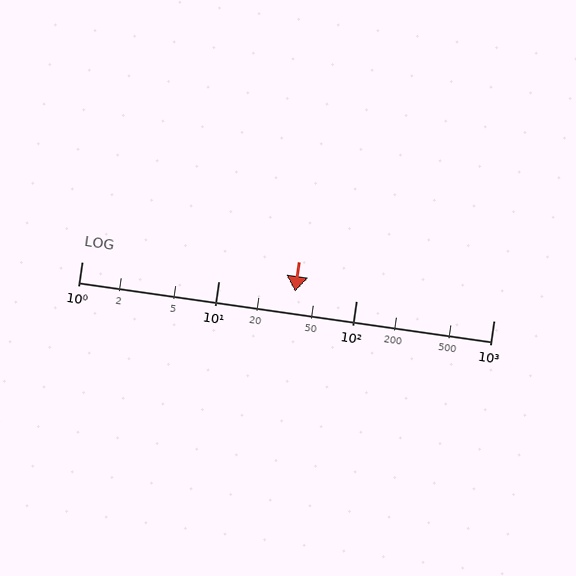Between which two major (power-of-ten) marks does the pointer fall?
The pointer is between 10 and 100.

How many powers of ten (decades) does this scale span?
The scale spans 3 decades, from 1 to 1000.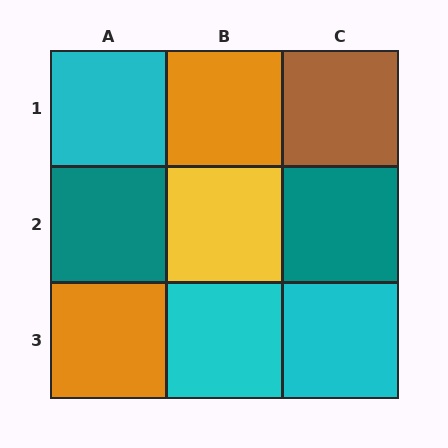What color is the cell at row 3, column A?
Orange.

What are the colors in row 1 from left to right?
Cyan, orange, brown.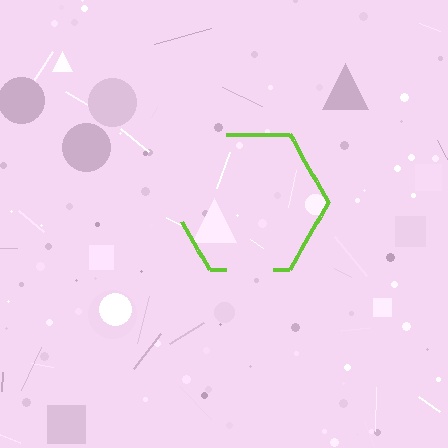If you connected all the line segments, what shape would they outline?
They would outline a hexagon.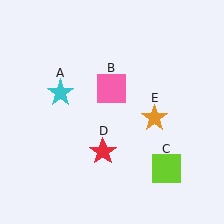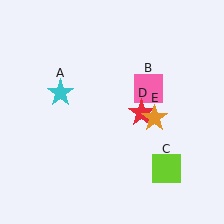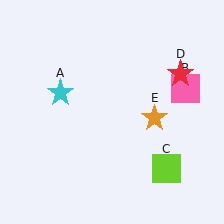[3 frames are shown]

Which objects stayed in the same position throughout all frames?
Cyan star (object A) and lime square (object C) and orange star (object E) remained stationary.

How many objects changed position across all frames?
2 objects changed position: pink square (object B), red star (object D).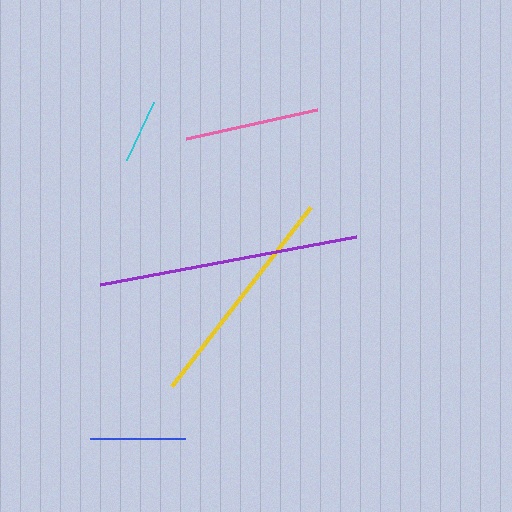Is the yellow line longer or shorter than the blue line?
The yellow line is longer than the blue line.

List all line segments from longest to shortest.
From longest to shortest: purple, yellow, pink, blue, cyan.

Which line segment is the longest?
The purple line is the longest at approximately 260 pixels.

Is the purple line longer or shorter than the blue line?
The purple line is longer than the blue line.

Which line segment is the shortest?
The cyan line is the shortest at approximately 64 pixels.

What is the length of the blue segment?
The blue segment is approximately 95 pixels long.